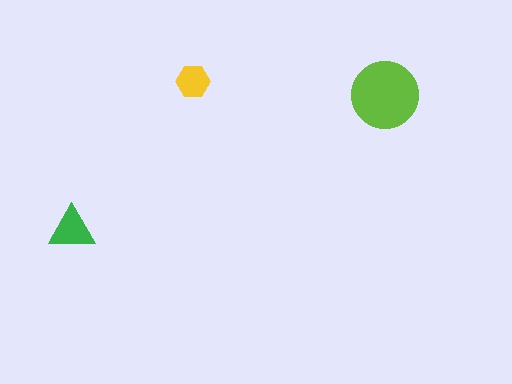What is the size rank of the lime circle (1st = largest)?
1st.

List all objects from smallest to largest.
The yellow hexagon, the green triangle, the lime circle.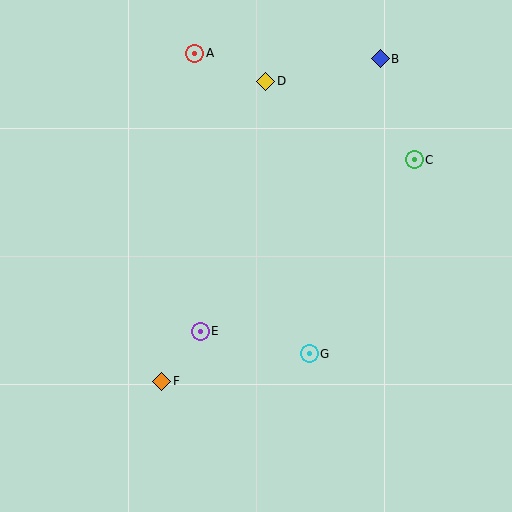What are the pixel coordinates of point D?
Point D is at (266, 81).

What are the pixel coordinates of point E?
Point E is at (200, 331).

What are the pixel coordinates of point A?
Point A is at (195, 53).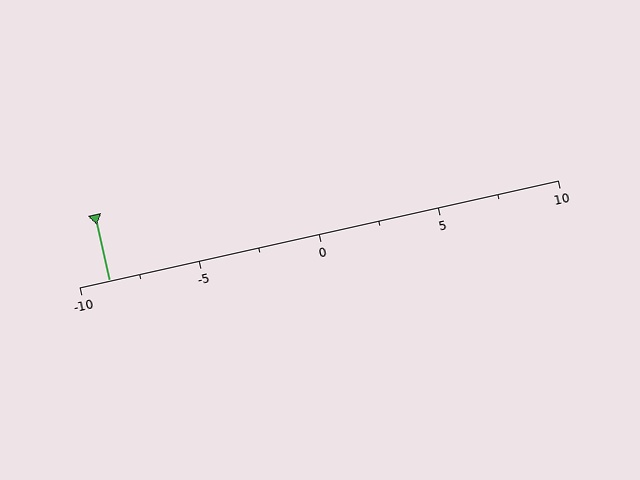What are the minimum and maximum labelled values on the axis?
The axis runs from -10 to 10.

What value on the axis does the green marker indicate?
The marker indicates approximately -8.8.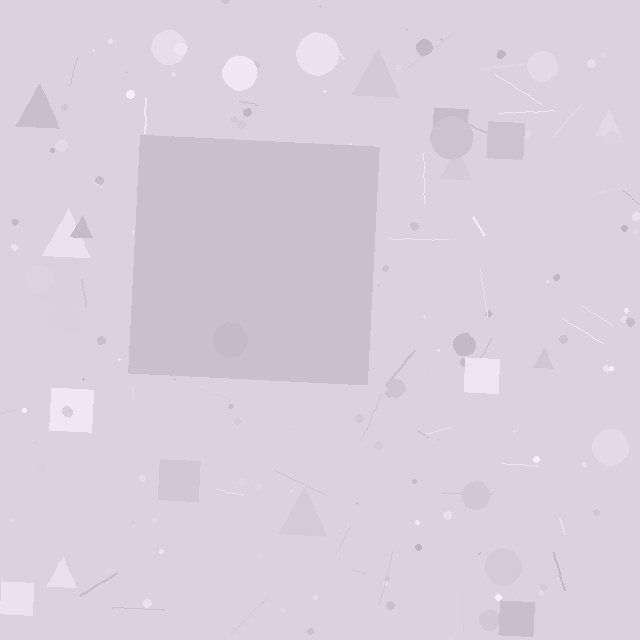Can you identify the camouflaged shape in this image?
The camouflaged shape is a square.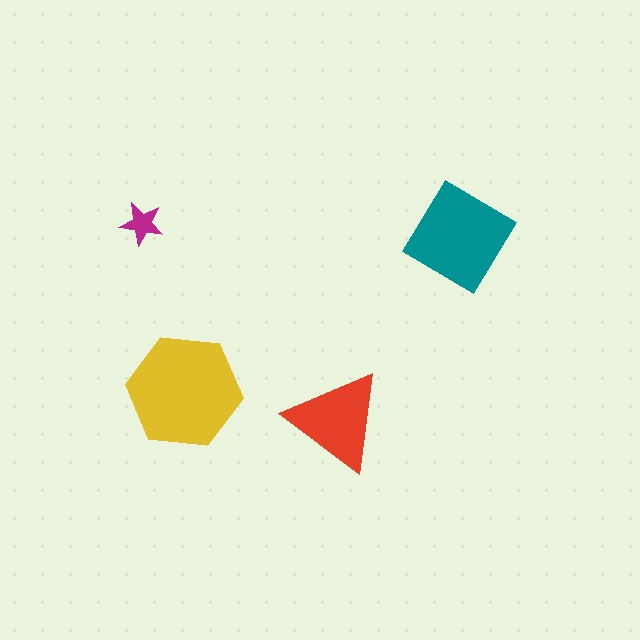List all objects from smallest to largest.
The magenta star, the red triangle, the teal diamond, the yellow hexagon.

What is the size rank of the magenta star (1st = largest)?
4th.